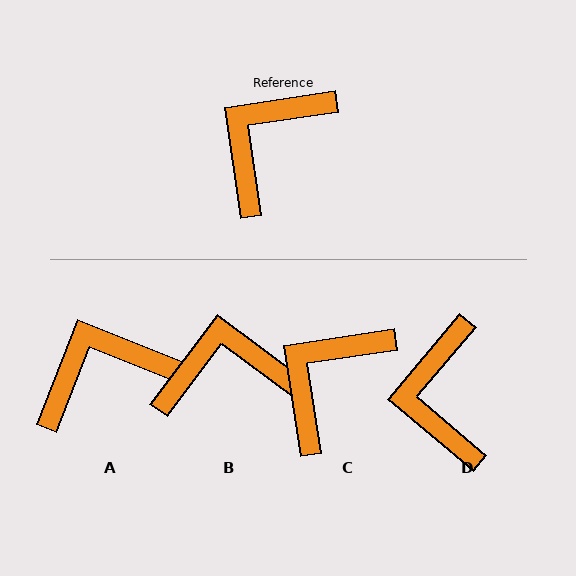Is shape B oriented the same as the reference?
No, it is off by about 45 degrees.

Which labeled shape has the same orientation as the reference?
C.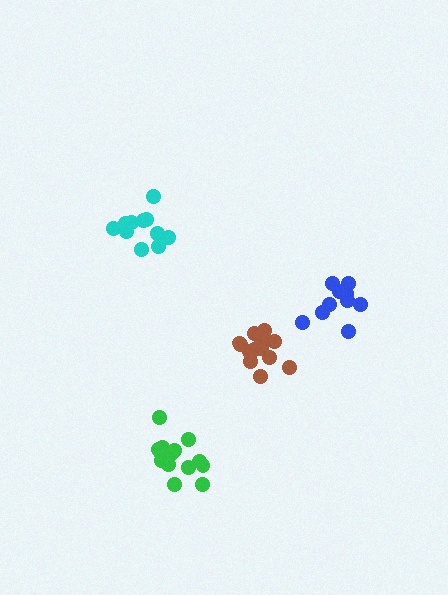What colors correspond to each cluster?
The clusters are colored: brown, cyan, green, blue.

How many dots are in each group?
Group 1: 14 dots, Group 2: 11 dots, Group 3: 14 dots, Group 4: 10 dots (49 total).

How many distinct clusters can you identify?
There are 4 distinct clusters.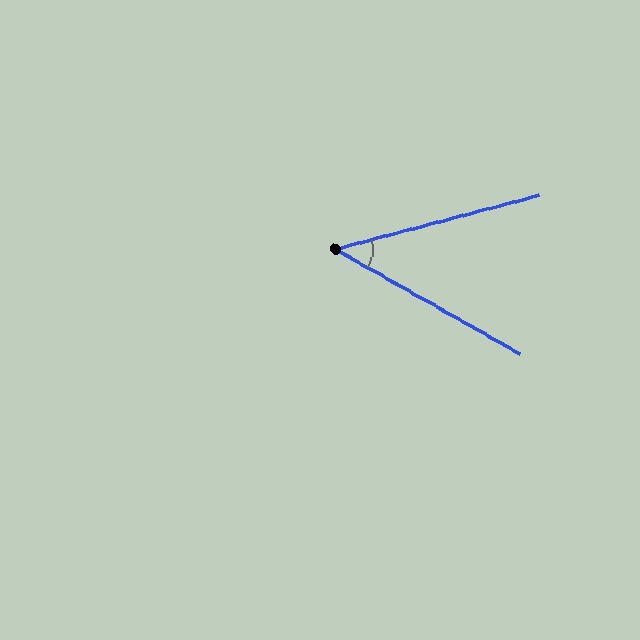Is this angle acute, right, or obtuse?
It is acute.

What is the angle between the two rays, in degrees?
Approximately 44 degrees.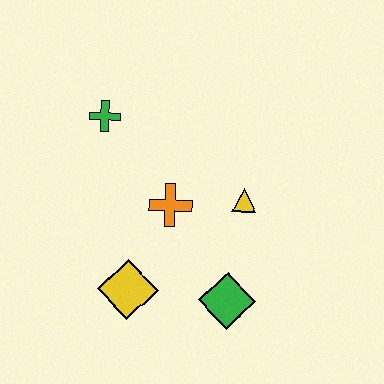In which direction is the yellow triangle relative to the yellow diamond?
The yellow triangle is to the right of the yellow diamond.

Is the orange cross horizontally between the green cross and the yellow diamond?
No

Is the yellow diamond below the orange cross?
Yes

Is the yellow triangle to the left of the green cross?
No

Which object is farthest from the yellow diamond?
The green cross is farthest from the yellow diamond.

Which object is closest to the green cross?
The orange cross is closest to the green cross.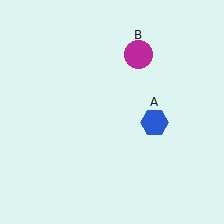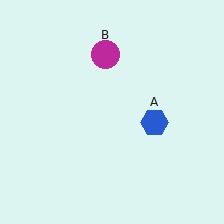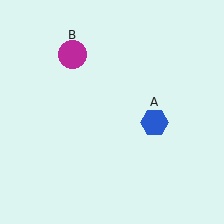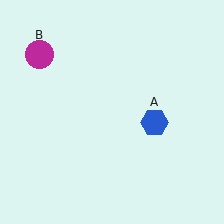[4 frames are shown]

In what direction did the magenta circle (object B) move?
The magenta circle (object B) moved left.